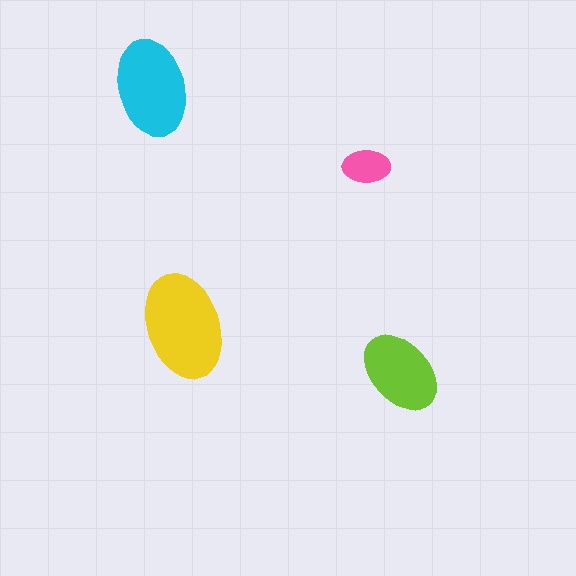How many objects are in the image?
There are 4 objects in the image.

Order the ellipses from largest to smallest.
the yellow one, the cyan one, the lime one, the pink one.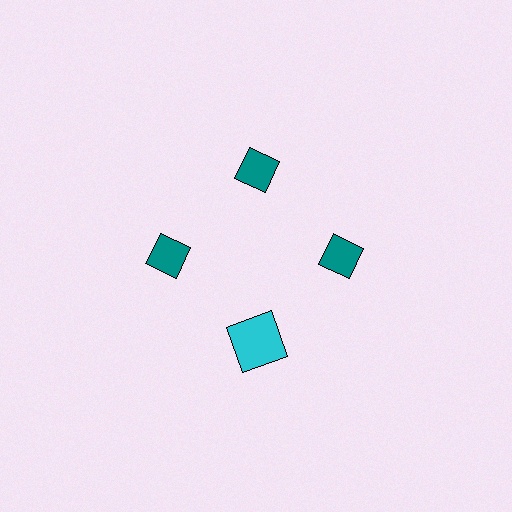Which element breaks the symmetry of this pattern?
The cyan square at roughly the 6 o'clock position breaks the symmetry. All other shapes are teal diamonds.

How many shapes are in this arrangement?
There are 4 shapes arranged in a ring pattern.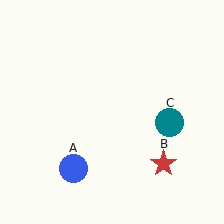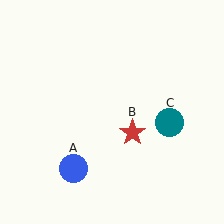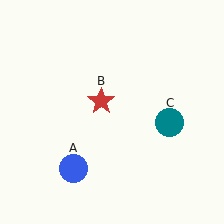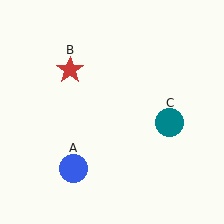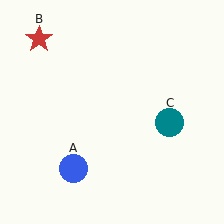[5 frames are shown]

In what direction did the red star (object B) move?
The red star (object B) moved up and to the left.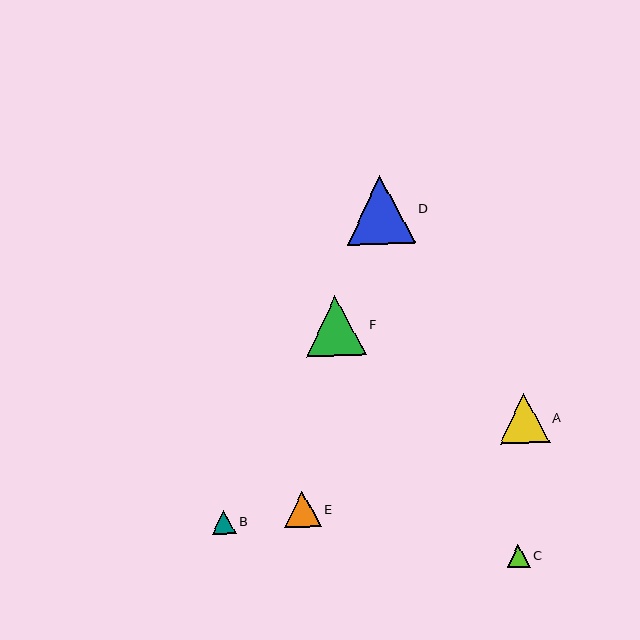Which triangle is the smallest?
Triangle C is the smallest with a size of approximately 22 pixels.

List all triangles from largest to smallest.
From largest to smallest: D, F, A, E, B, C.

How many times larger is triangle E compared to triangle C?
Triangle E is approximately 1.6 times the size of triangle C.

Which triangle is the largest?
Triangle D is the largest with a size of approximately 68 pixels.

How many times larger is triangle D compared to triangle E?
Triangle D is approximately 1.9 times the size of triangle E.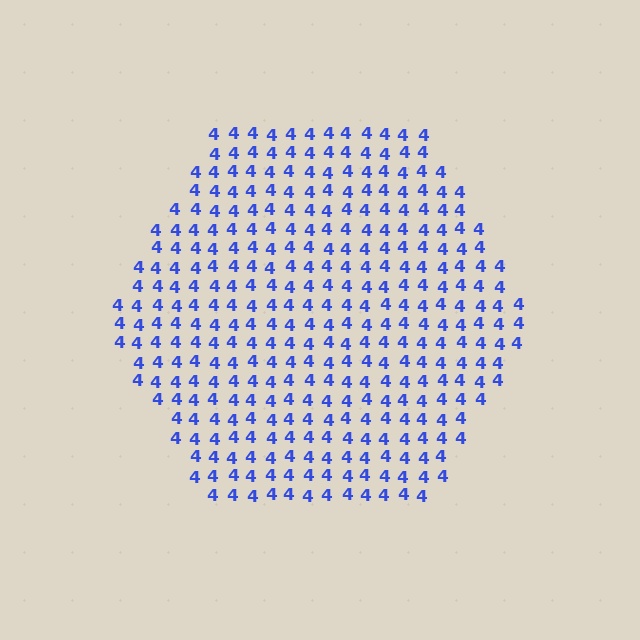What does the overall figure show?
The overall figure shows a hexagon.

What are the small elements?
The small elements are digit 4's.